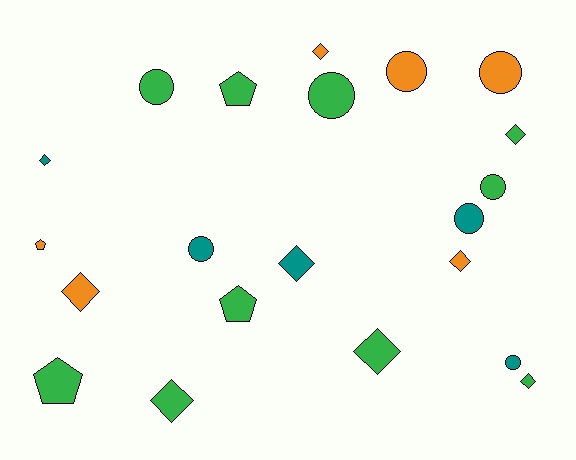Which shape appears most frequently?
Diamond, with 9 objects.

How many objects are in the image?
There are 21 objects.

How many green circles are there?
There are 3 green circles.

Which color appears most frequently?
Green, with 10 objects.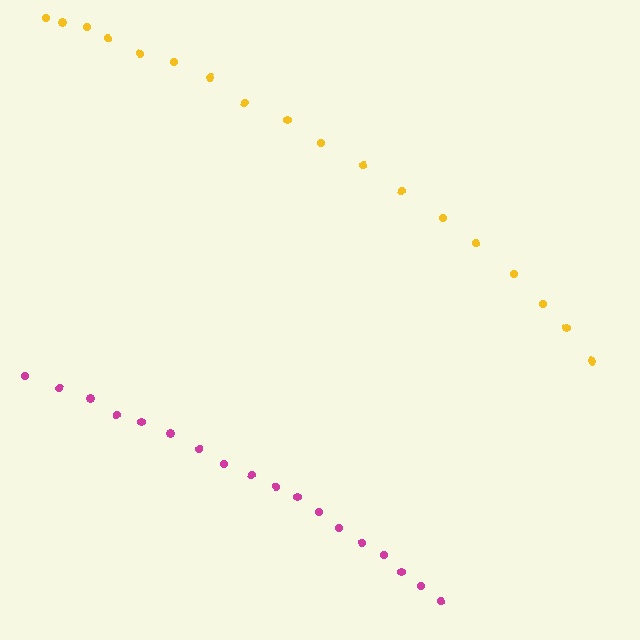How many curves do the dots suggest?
There are 2 distinct paths.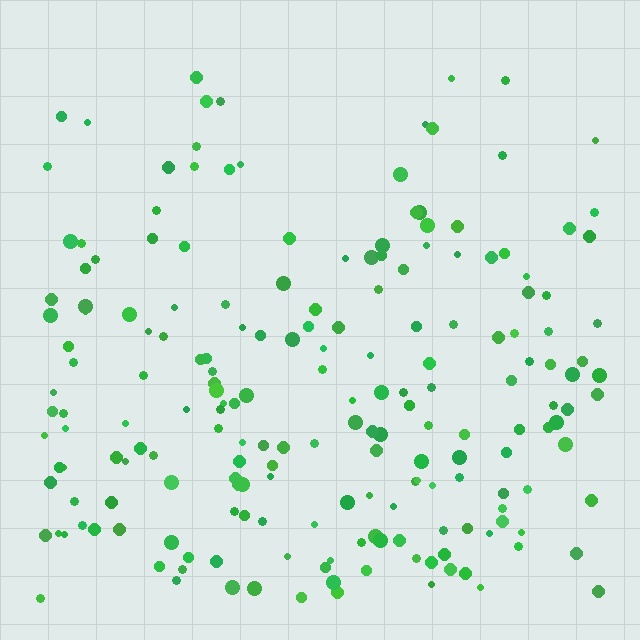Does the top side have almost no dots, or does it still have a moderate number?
Still a moderate number, just noticeably fewer than the bottom.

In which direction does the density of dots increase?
From top to bottom, with the bottom side densest.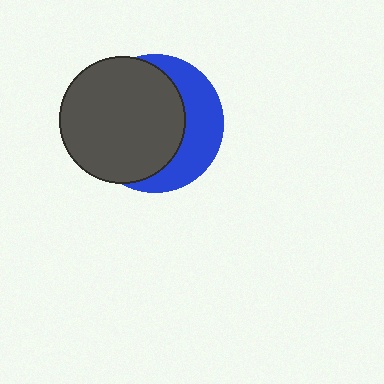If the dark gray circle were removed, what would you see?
You would see the complete blue circle.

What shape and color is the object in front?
The object in front is a dark gray circle.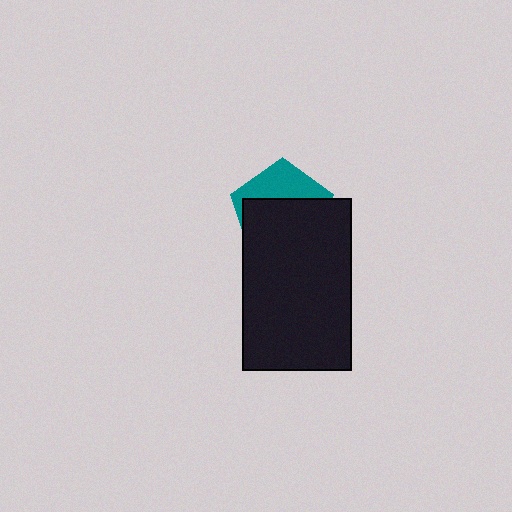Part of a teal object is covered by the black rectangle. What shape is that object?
It is a pentagon.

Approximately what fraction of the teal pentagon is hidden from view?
Roughly 66% of the teal pentagon is hidden behind the black rectangle.